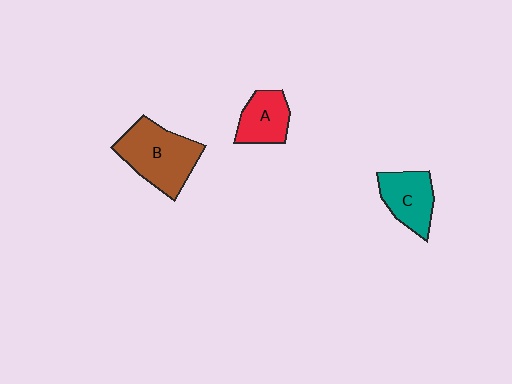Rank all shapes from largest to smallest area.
From largest to smallest: B (brown), C (teal), A (red).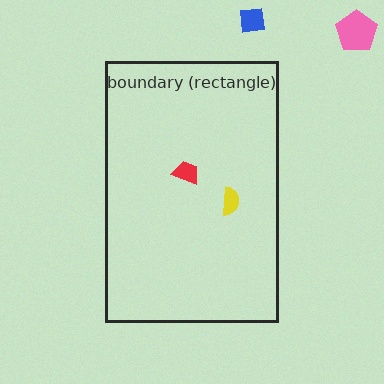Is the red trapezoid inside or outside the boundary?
Inside.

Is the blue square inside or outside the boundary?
Outside.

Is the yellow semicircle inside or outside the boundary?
Inside.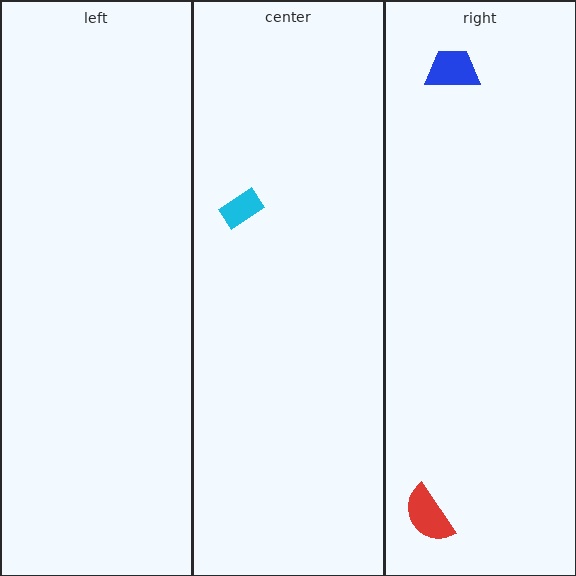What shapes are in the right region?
The blue trapezoid, the red semicircle.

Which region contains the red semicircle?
The right region.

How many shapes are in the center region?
1.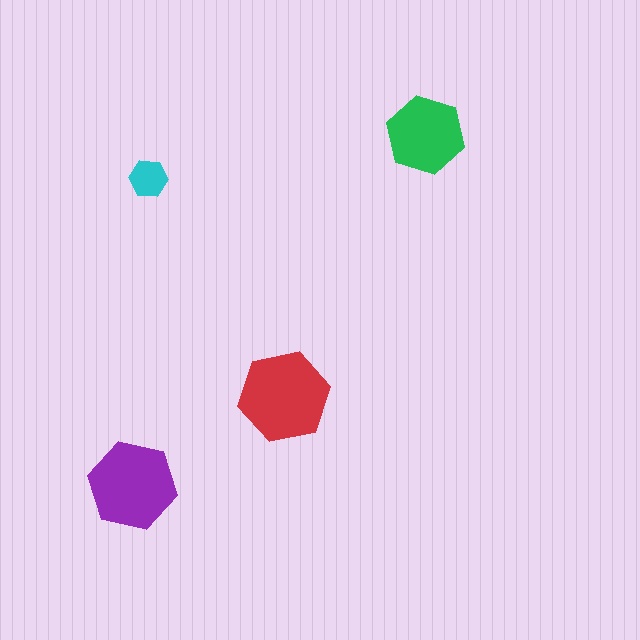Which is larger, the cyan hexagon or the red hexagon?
The red one.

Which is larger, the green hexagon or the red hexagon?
The red one.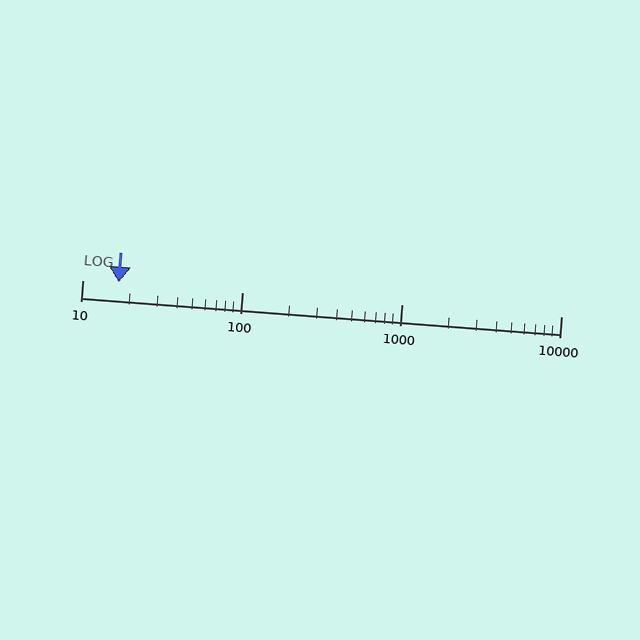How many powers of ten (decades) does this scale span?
The scale spans 3 decades, from 10 to 10000.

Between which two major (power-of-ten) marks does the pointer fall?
The pointer is between 10 and 100.